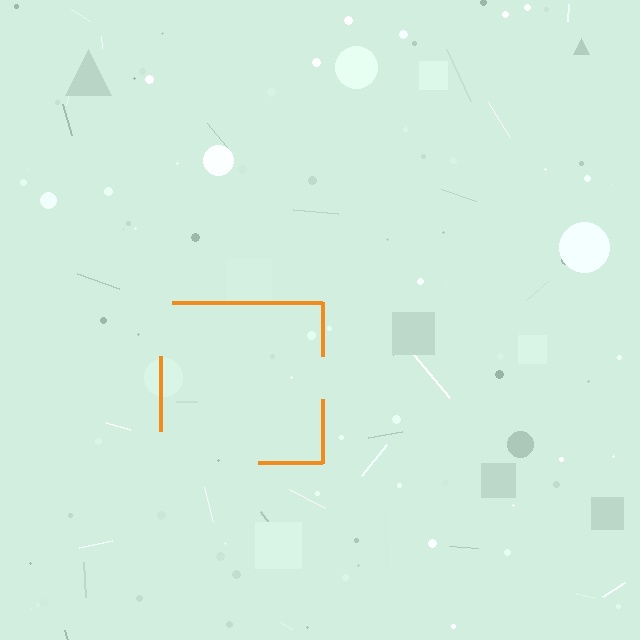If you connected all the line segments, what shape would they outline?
They would outline a square.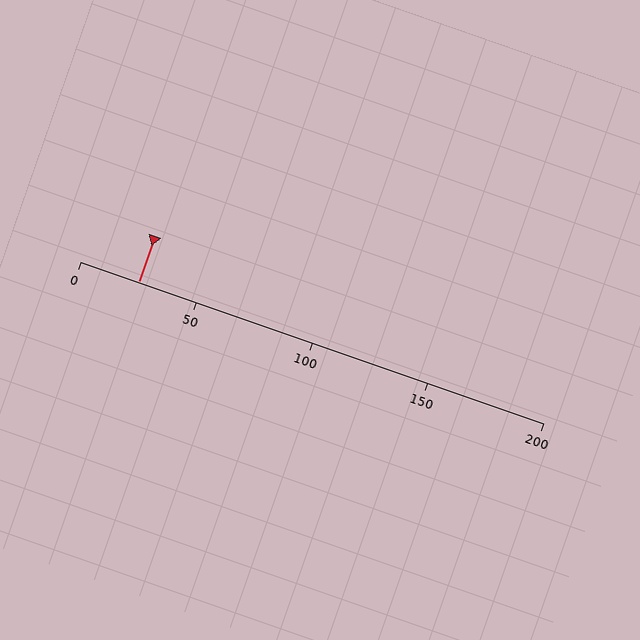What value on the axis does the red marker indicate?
The marker indicates approximately 25.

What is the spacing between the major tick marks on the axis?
The major ticks are spaced 50 apart.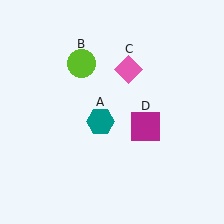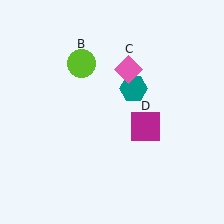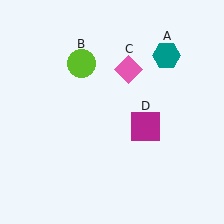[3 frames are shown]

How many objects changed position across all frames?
1 object changed position: teal hexagon (object A).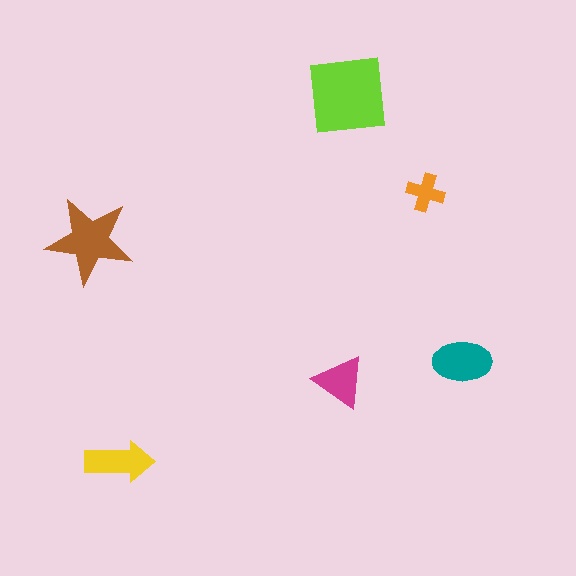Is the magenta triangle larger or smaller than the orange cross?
Larger.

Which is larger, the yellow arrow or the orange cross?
The yellow arrow.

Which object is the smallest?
The orange cross.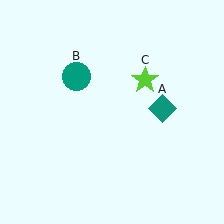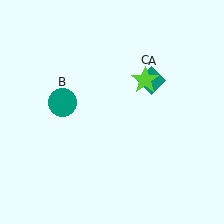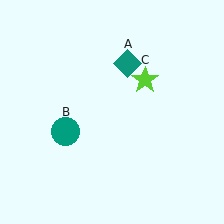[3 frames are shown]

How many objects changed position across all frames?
2 objects changed position: teal diamond (object A), teal circle (object B).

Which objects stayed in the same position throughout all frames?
Lime star (object C) remained stationary.